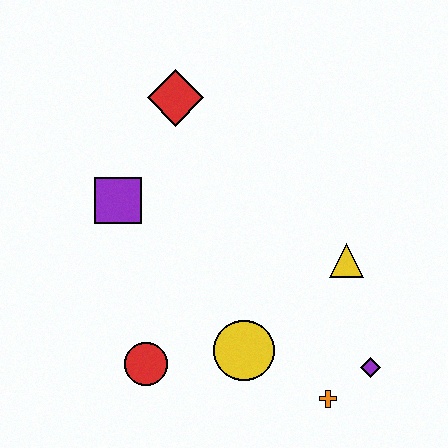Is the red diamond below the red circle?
No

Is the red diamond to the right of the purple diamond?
No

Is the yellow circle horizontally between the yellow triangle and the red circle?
Yes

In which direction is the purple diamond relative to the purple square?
The purple diamond is to the right of the purple square.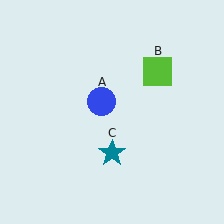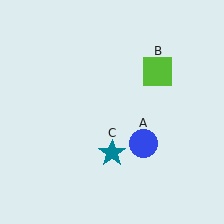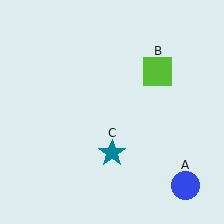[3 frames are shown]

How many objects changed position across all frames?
1 object changed position: blue circle (object A).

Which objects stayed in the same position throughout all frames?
Lime square (object B) and teal star (object C) remained stationary.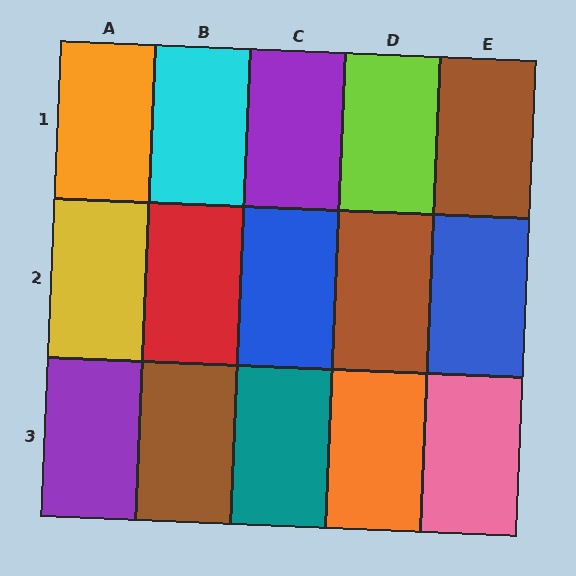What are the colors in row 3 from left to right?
Purple, brown, teal, orange, pink.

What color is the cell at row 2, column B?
Red.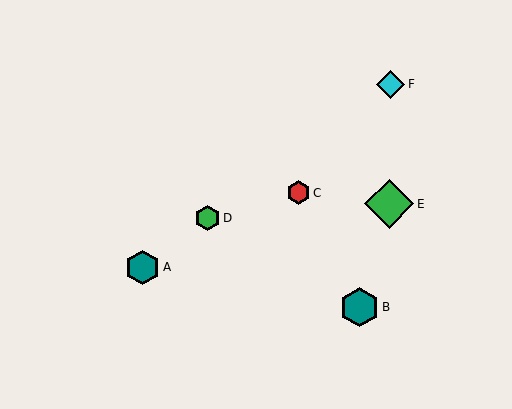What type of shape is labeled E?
Shape E is a green diamond.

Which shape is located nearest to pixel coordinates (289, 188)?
The red hexagon (labeled C) at (298, 193) is nearest to that location.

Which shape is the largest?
The green diamond (labeled E) is the largest.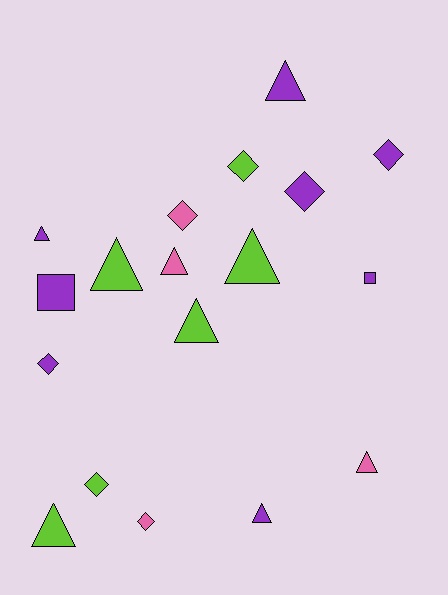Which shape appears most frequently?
Triangle, with 9 objects.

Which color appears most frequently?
Purple, with 8 objects.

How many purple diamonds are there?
There are 3 purple diamonds.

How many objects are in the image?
There are 18 objects.